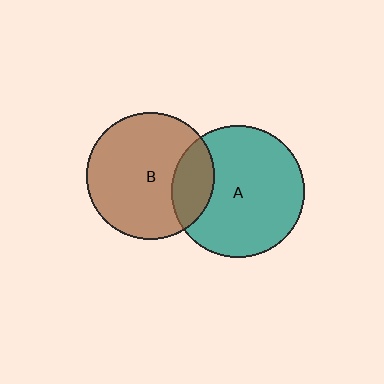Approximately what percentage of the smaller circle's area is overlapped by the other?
Approximately 20%.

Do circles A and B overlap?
Yes.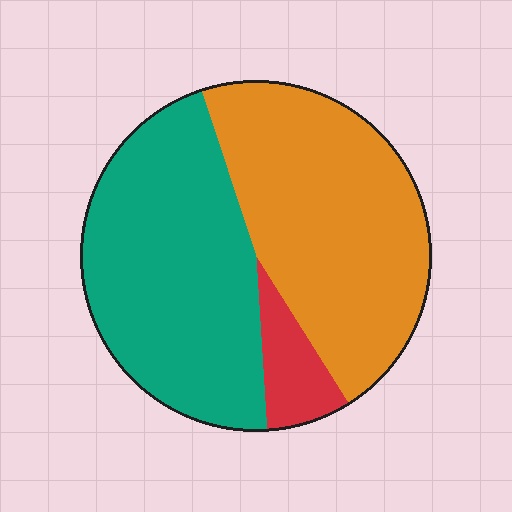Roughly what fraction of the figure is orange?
Orange covers around 45% of the figure.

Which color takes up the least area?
Red, at roughly 10%.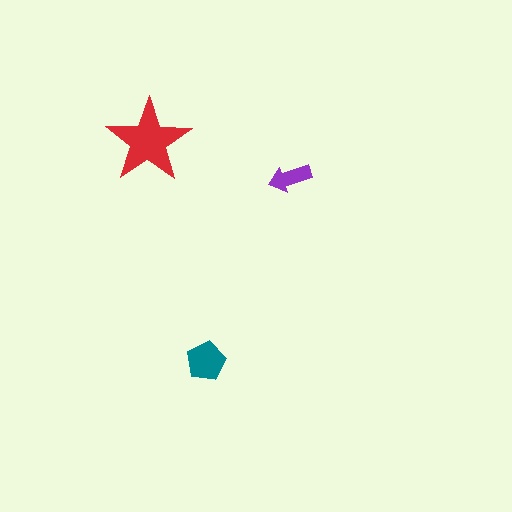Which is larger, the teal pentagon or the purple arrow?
The teal pentagon.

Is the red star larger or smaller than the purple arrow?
Larger.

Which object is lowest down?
The teal pentagon is bottommost.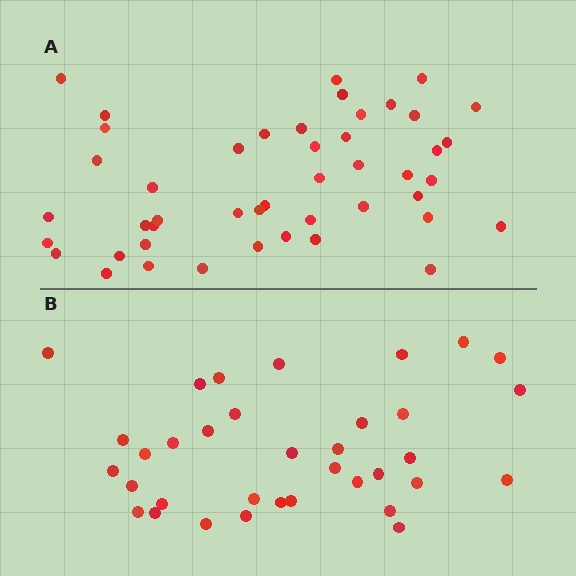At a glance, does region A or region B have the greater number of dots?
Region A (the top region) has more dots.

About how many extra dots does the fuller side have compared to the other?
Region A has roughly 12 or so more dots than region B.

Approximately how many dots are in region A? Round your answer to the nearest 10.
About 50 dots. (The exact count is 46, which rounds to 50.)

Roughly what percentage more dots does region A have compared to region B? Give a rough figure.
About 30% more.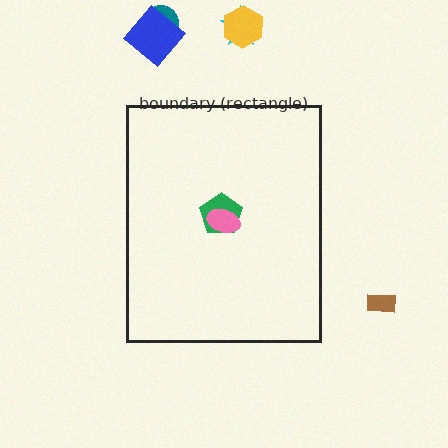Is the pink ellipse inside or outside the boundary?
Inside.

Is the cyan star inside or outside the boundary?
Outside.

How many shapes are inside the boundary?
2 inside, 5 outside.